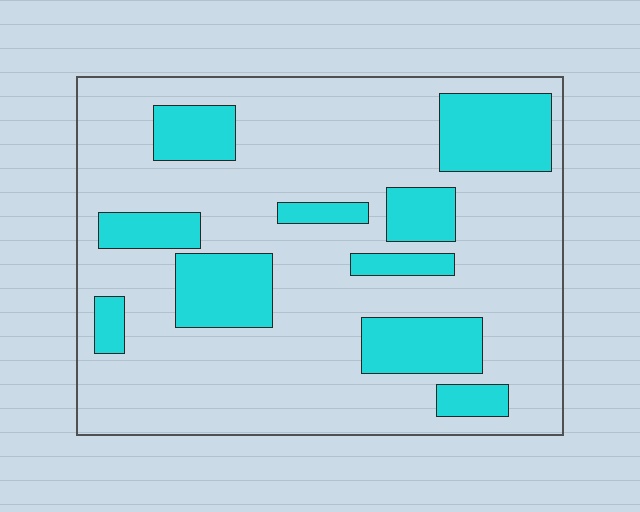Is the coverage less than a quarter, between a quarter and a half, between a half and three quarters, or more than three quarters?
Between a quarter and a half.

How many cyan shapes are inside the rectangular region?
10.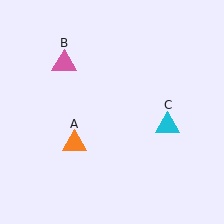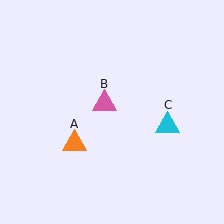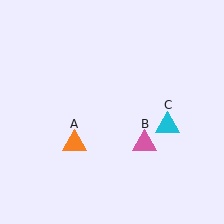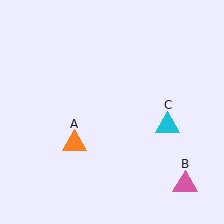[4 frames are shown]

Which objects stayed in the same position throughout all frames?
Orange triangle (object A) and cyan triangle (object C) remained stationary.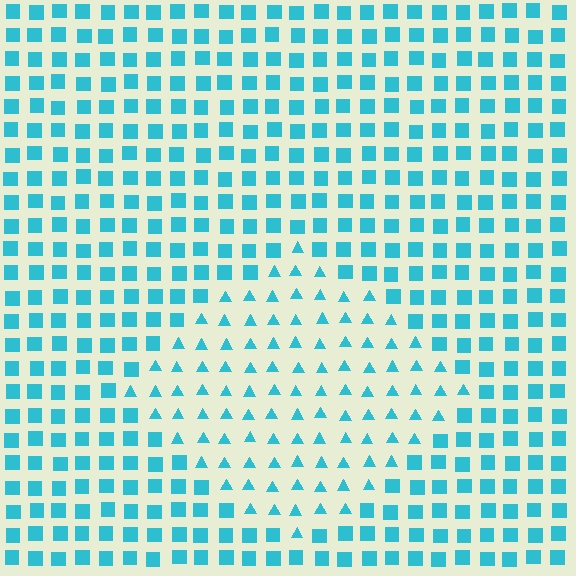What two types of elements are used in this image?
The image uses triangles inside the diamond region and squares outside it.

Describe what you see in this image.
The image is filled with small cyan elements arranged in a uniform grid. A diamond-shaped region contains triangles, while the surrounding area contains squares. The boundary is defined purely by the change in element shape.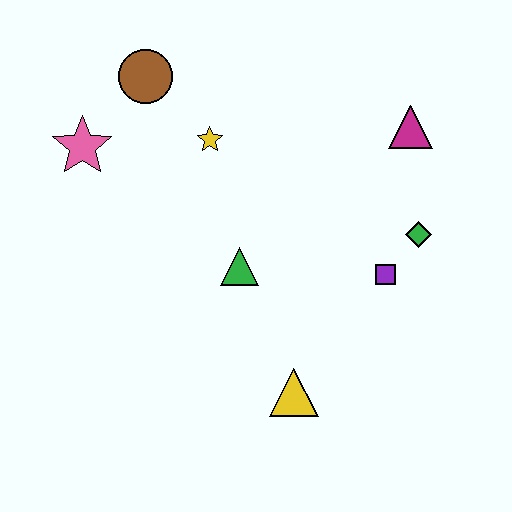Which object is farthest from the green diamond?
The pink star is farthest from the green diamond.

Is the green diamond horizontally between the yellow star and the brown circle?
No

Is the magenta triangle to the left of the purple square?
No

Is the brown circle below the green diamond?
No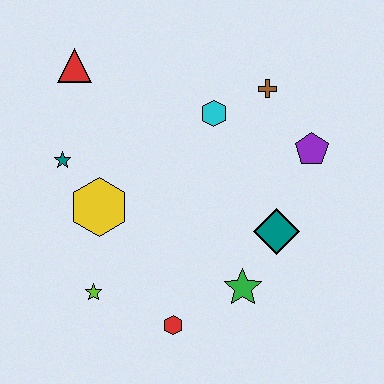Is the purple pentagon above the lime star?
Yes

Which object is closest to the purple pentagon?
The brown cross is closest to the purple pentagon.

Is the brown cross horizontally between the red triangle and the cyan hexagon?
No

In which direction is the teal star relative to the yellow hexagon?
The teal star is above the yellow hexagon.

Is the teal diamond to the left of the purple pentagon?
Yes